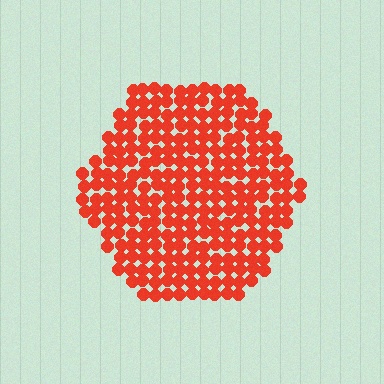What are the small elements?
The small elements are circles.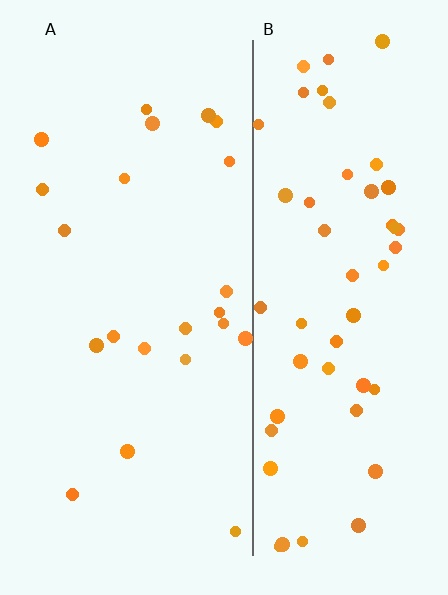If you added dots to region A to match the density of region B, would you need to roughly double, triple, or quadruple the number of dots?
Approximately double.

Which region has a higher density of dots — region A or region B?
B (the right).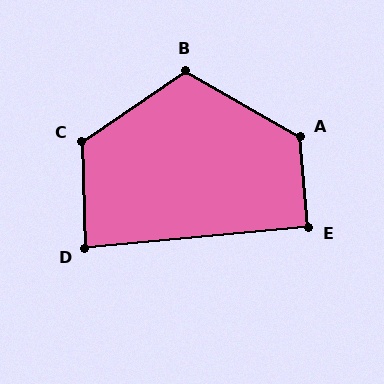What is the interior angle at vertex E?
Approximately 90 degrees (approximately right).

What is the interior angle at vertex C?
Approximately 123 degrees (obtuse).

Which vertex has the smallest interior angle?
D, at approximately 86 degrees.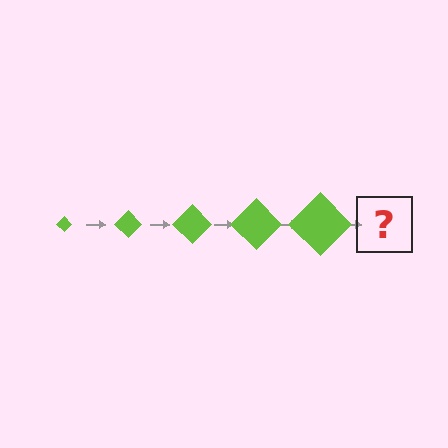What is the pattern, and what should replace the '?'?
The pattern is that the diamond gets progressively larger each step. The '?' should be a lime diamond, larger than the previous one.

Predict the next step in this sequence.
The next step is a lime diamond, larger than the previous one.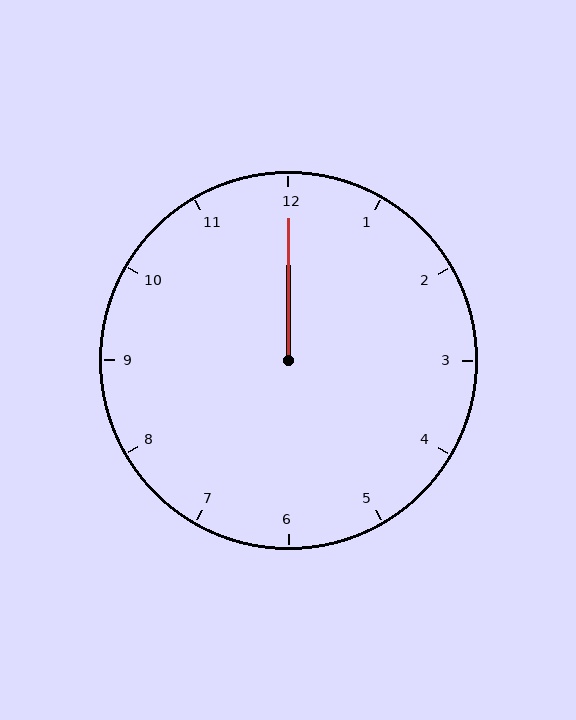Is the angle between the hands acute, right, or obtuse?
It is acute.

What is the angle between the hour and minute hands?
Approximately 0 degrees.